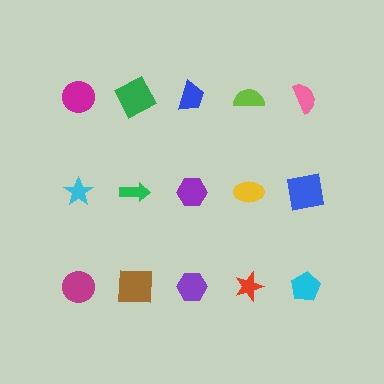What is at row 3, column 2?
A brown square.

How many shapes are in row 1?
5 shapes.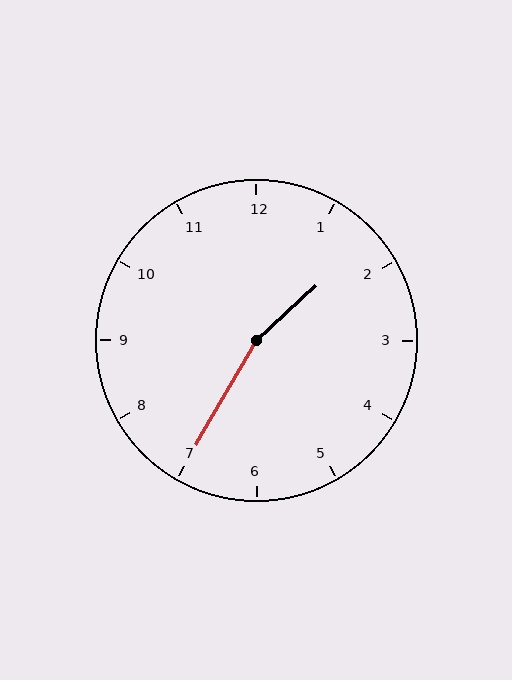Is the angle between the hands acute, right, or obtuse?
It is obtuse.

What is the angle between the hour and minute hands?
Approximately 162 degrees.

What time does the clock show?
1:35.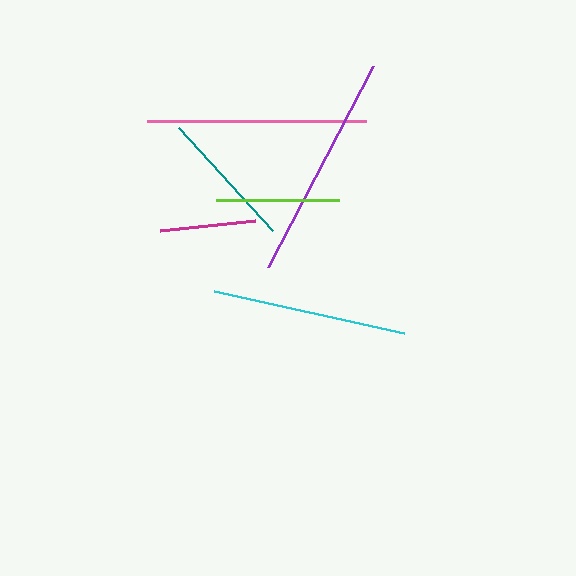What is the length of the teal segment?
The teal segment is approximately 140 pixels long.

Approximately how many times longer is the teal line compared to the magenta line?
The teal line is approximately 1.5 times the length of the magenta line.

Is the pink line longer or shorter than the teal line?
The pink line is longer than the teal line.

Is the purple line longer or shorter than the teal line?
The purple line is longer than the teal line.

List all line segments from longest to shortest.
From longest to shortest: purple, pink, cyan, teal, lime, magenta.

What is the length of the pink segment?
The pink segment is approximately 219 pixels long.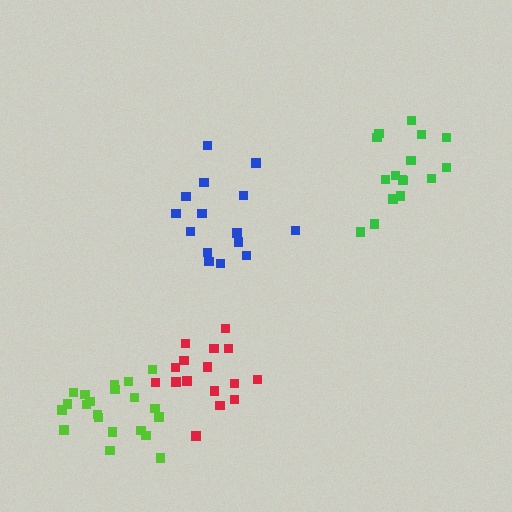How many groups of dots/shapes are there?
There are 4 groups.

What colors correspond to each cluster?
The clusters are colored: red, blue, green, lime.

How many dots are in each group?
Group 1: 16 dots, Group 2: 15 dots, Group 3: 16 dots, Group 4: 21 dots (68 total).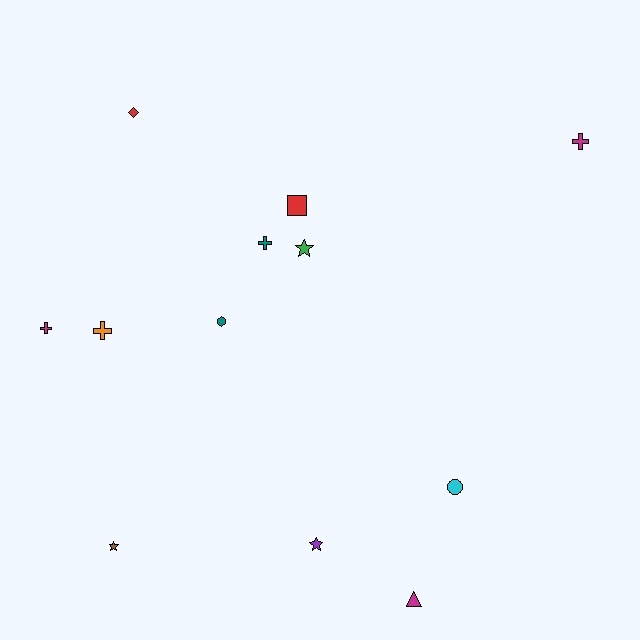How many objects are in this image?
There are 12 objects.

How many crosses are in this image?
There are 4 crosses.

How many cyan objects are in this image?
There is 1 cyan object.